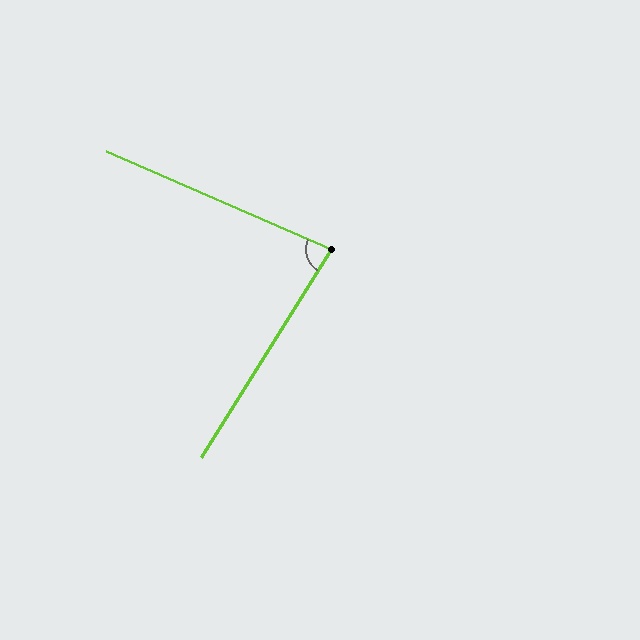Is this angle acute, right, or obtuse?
It is acute.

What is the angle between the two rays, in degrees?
Approximately 81 degrees.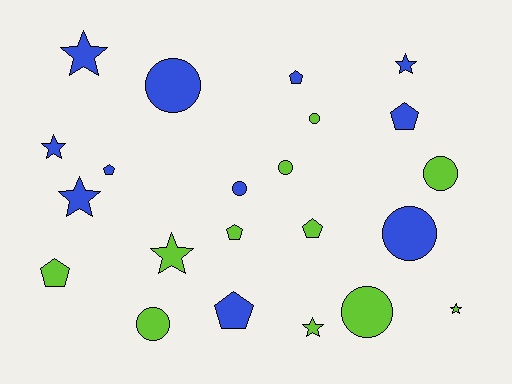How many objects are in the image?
There are 22 objects.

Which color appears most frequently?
Blue, with 11 objects.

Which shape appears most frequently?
Circle, with 8 objects.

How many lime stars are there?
There are 3 lime stars.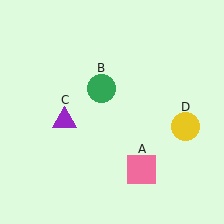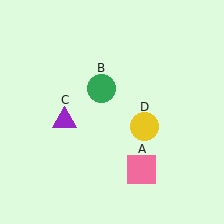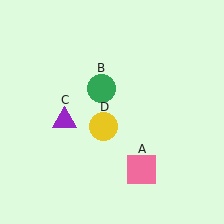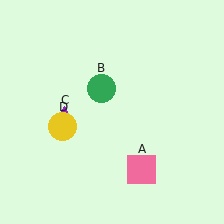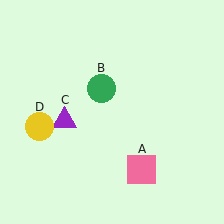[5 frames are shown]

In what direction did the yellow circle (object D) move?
The yellow circle (object D) moved left.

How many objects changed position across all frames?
1 object changed position: yellow circle (object D).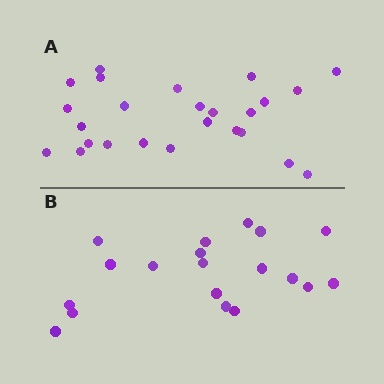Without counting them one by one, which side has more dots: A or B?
Region A (the top region) has more dots.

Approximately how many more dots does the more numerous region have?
Region A has about 6 more dots than region B.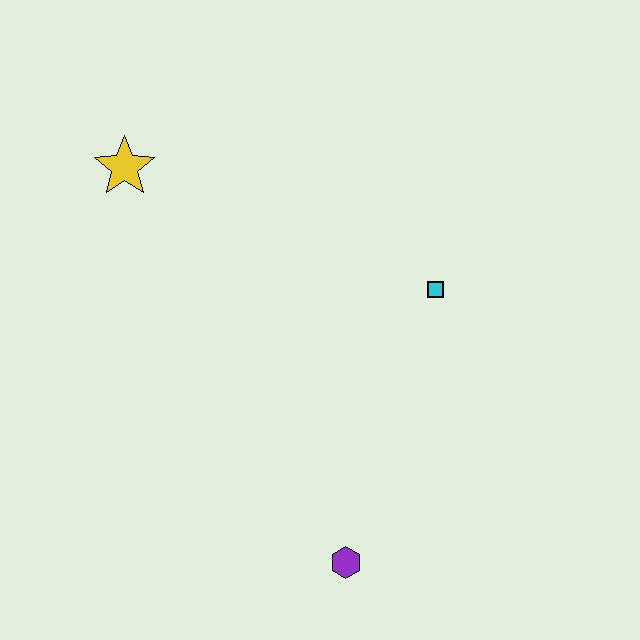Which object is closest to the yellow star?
The cyan square is closest to the yellow star.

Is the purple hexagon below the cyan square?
Yes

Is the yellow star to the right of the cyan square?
No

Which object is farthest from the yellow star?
The purple hexagon is farthest from the yellow star.